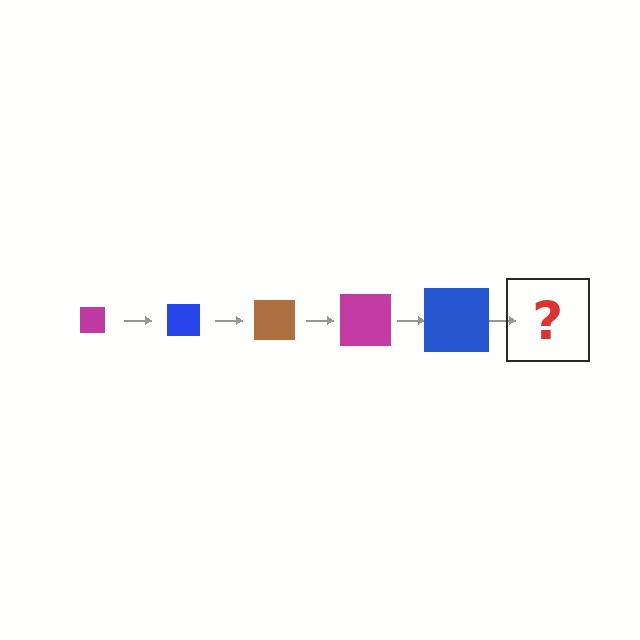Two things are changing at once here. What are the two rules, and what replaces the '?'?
The two rules are that the square grows larger each step and the color cycles through magenta, blue, and brown. The '?' should be a brown square, larger than the previous one.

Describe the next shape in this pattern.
It should be a brown square, larger than the previous one.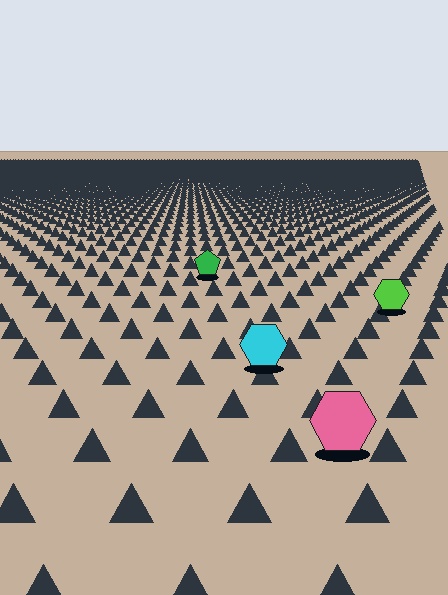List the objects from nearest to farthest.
From nearest to farthest: the pink hexagon, the cyan hexagon, the lime hexagon, the green pentagon.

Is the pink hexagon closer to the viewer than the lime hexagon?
Yes. The pink hexagon is closer — you can tell from the texture gradient: the ground texture is coarser near it.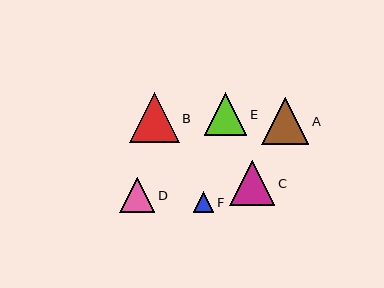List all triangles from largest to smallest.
From largest to smallest: B, A, C, E, D, F.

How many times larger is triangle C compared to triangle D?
Triangle C is approximately 1.3 times the size of triangle D.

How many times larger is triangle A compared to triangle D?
Triangle A is approximately 1.4 times the size of triangle D.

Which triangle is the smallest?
Triangle F is the smallest with a size of approximately 21 pixels.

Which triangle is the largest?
Triangle B is the largest with a size of approximately 50 pixels.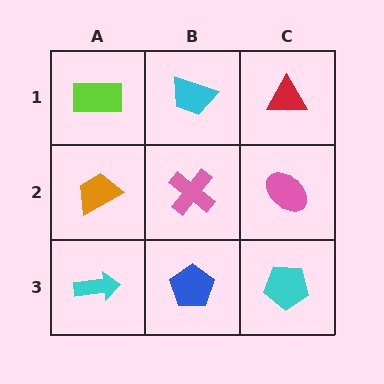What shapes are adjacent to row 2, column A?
A lime rectangle (row 1, column A), a cyan arrow (row 3, column A), a pink cross (row 2, column B).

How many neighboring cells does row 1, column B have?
3.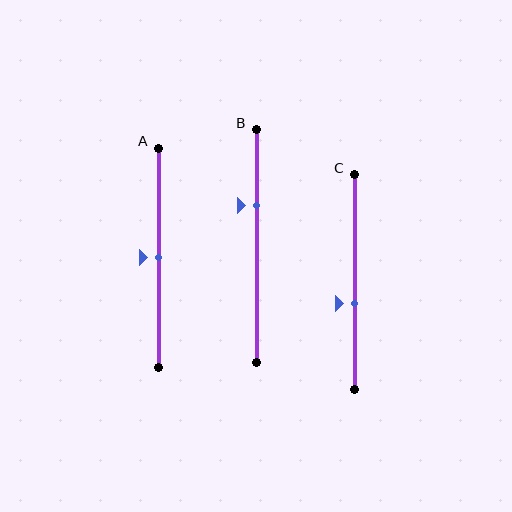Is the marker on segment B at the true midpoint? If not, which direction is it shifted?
No, the marker on segment B is shifted upward by about 18% of the segment length.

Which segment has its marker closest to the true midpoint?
Segment A has its marker closest to the true midpoint.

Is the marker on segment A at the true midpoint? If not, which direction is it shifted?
Yes, the marker on segment A is at the true midpoint.